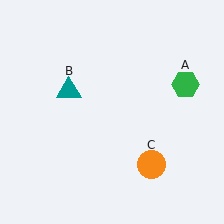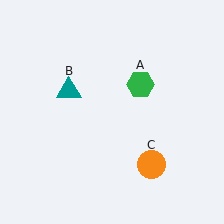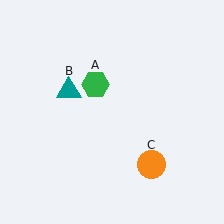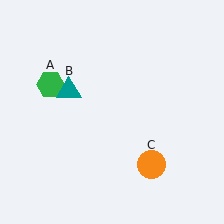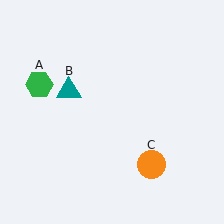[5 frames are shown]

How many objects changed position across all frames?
1 object changed position: green hexagon (object A).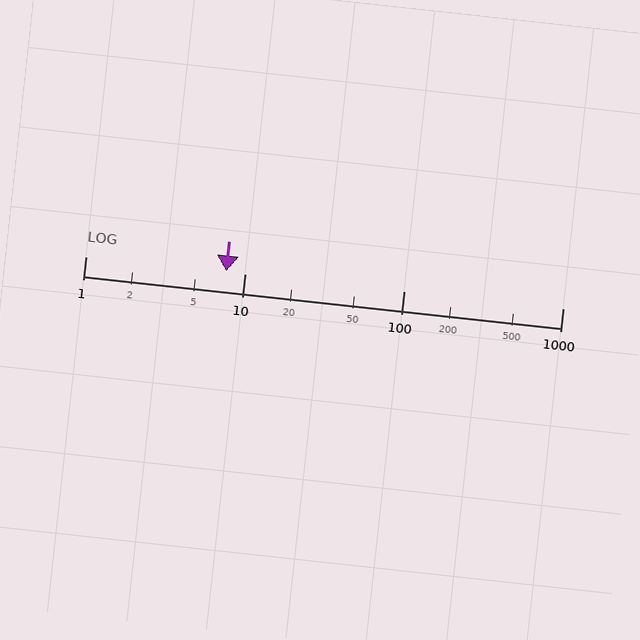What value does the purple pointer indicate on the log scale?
The pointer indicates approximately 7.7.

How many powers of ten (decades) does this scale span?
The scale spans 3 decades, from 1 to 1000.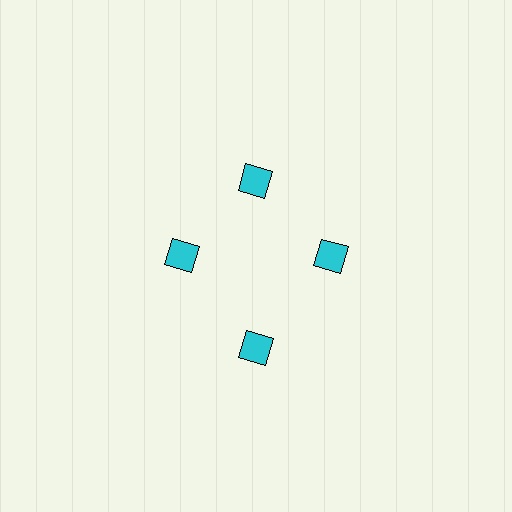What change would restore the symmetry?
The symmetry would be restored by moving it inward, back onto the ring so that all 4 squares sit at equal angles and equal distance from the center.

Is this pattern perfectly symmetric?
No. The 4 cyan squares are arranged in a ring, but one element near the 6 o'clock position is pushed outward from the center, breaking the 4-fold rotational symmetry.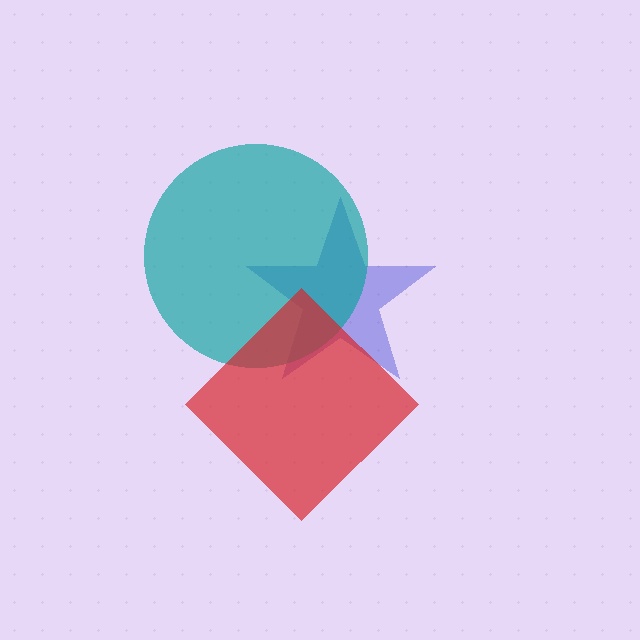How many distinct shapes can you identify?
There are 3 distinct shapes: a blue star, a teal circle, a red diamond.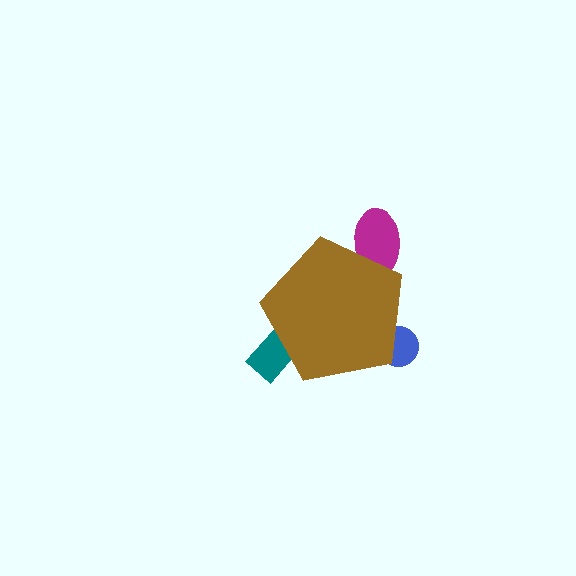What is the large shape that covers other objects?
A brown pentagon.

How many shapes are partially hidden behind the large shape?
3 shapes are partially hidden.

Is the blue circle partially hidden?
Yes, the blue circle is partially hidden behind the brown pentagon.